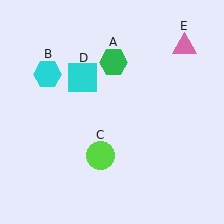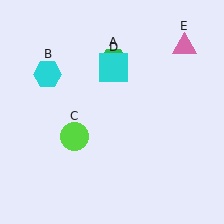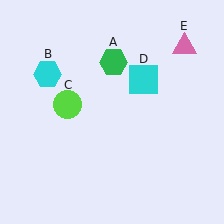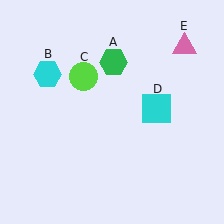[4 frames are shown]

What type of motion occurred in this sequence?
The lime circle (object C), cyan square (object D) rotated clockwise around the center of the scene.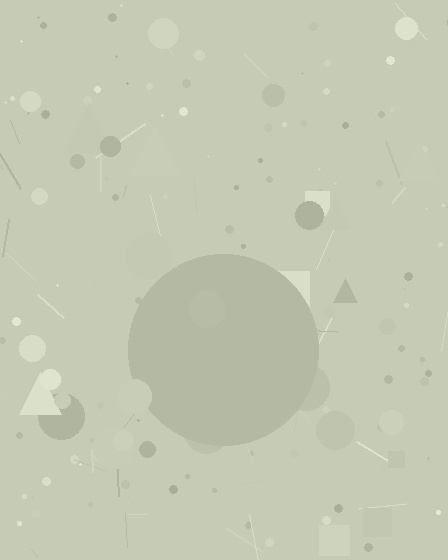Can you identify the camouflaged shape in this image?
The camouflaged shape is a circle.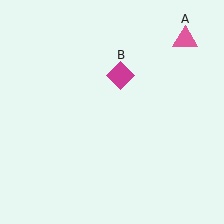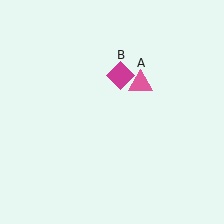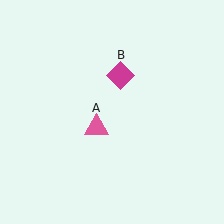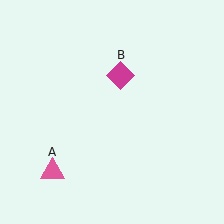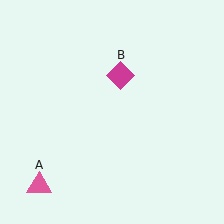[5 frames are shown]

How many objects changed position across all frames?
1 object changed position: pink triangle (object A).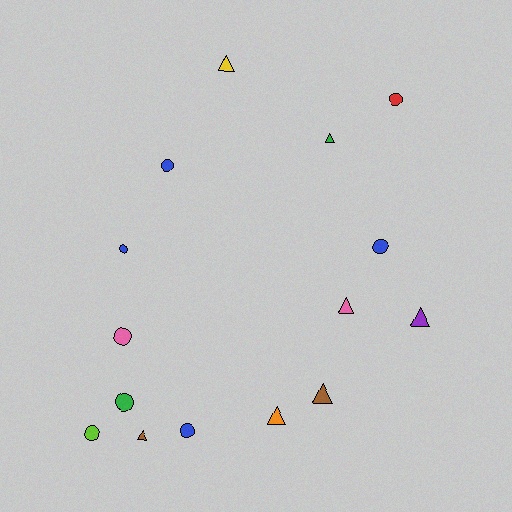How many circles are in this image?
There are 8 circles.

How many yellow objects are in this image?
There is 1 yellow object.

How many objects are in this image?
There are 15 objects.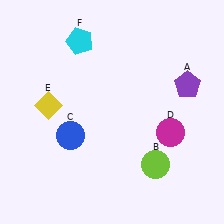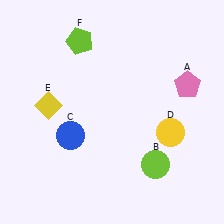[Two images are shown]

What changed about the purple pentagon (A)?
In Image 1, A is purple. In Image 2, it changed to pink.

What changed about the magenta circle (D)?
In Image 1, D is magenta. In Image 2, it changed to yellow.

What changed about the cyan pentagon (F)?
In Image 1, F is cyan. In Image 2, it changed to lime.